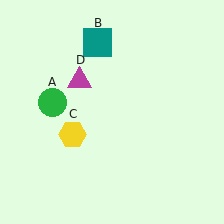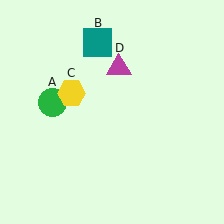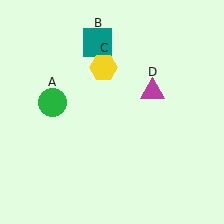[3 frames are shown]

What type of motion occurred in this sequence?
The yellow hexagon (object C), magenta triangle (object D) rotated clockwise around the center of the scene.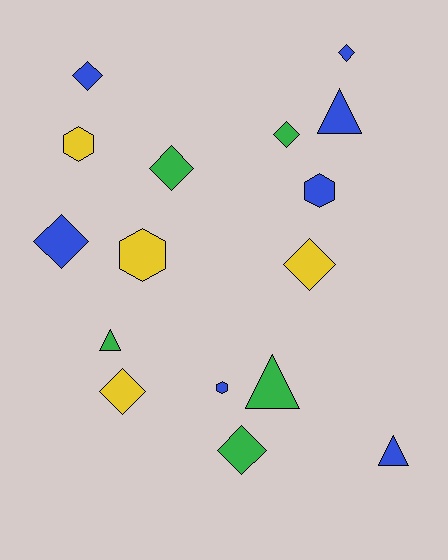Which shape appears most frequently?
Diamond, with 8 objects.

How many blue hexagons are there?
There are 2 blue hexagons.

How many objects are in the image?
There are 16 objects.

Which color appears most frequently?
Blue, with 7 objects.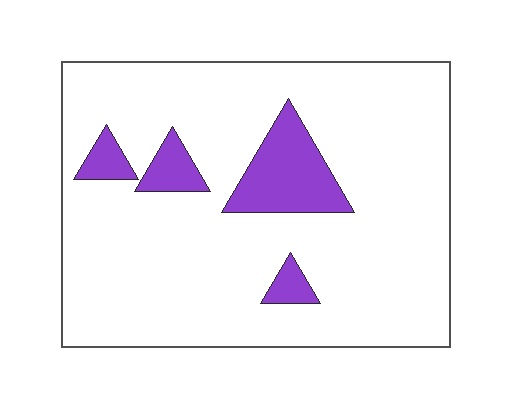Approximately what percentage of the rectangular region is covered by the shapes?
Approximately 10%.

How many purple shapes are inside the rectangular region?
4.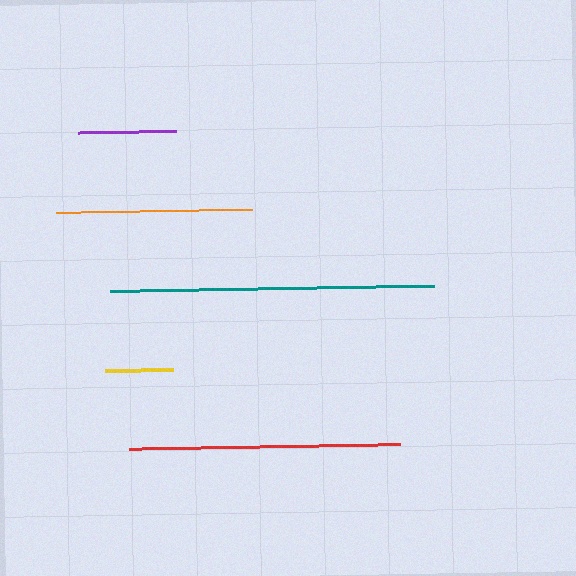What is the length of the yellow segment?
The yellow segment is approximately 67 pixels long.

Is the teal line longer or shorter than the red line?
The teal line is longer than the red line.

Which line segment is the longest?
The teal line is the longest at approximately 324 pixels.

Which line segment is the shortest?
The yellow line is the shortest at approximately 67 pixels.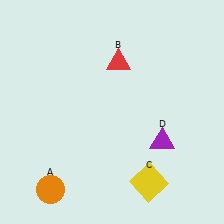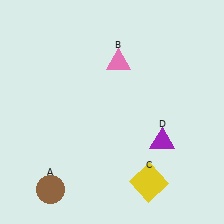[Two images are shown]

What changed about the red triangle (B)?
In Image 1, B is red. In Image 2, it changed to pink.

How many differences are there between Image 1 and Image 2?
There are 2 differences between the two images.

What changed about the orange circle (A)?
In Image 1, A is orange. In Image 2, it changed to brown.